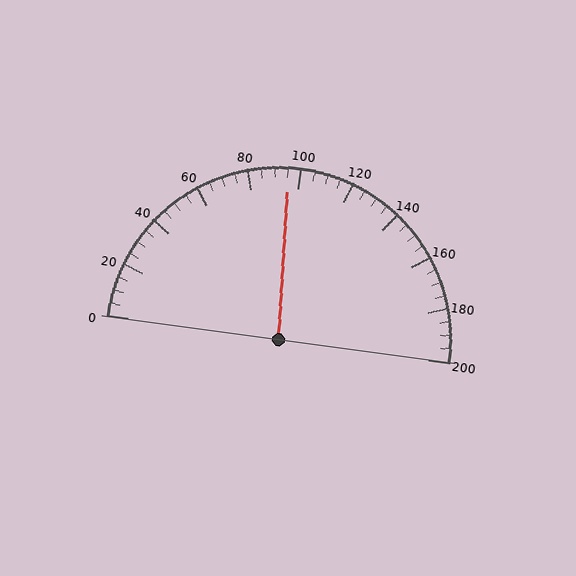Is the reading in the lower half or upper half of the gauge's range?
The reading is in the lower half of the range (0 to 200).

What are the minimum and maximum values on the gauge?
The gauge ranges from 0 to 200.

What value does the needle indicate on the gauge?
The needle indicates approximately 95.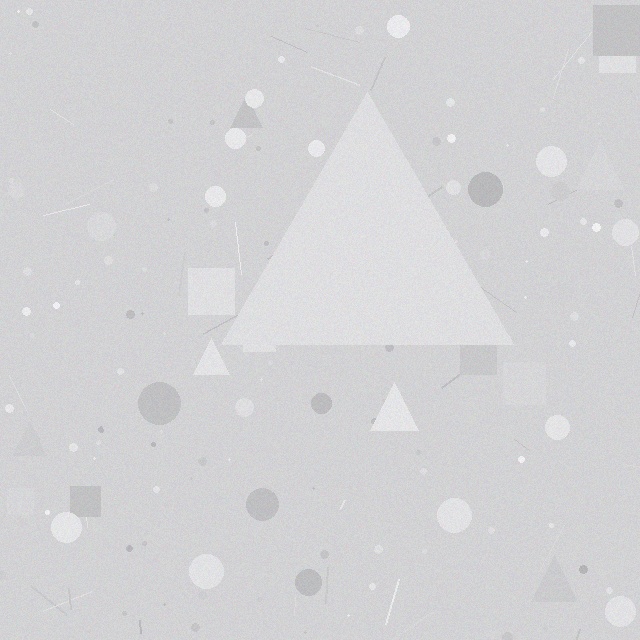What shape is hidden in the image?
A triangle is hidden in the image.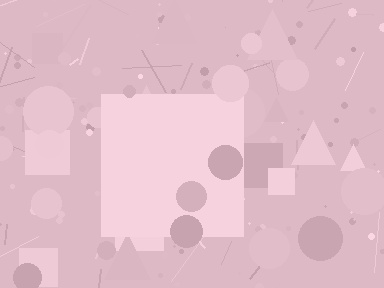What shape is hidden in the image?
A square is hidden in the image.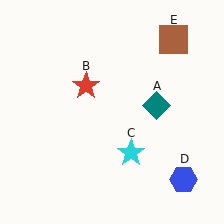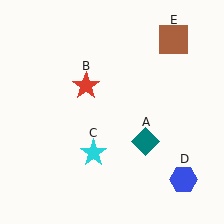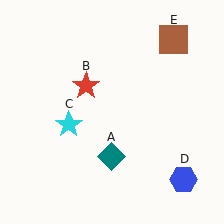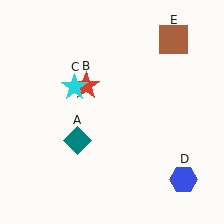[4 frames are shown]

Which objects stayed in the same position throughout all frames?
Red star (object B) and blue hexagon (object D) and brown square (object E) remained stationary.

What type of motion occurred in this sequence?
The teal diamond (object A), cyan star (object C) rotated clockwise around the center of the scene.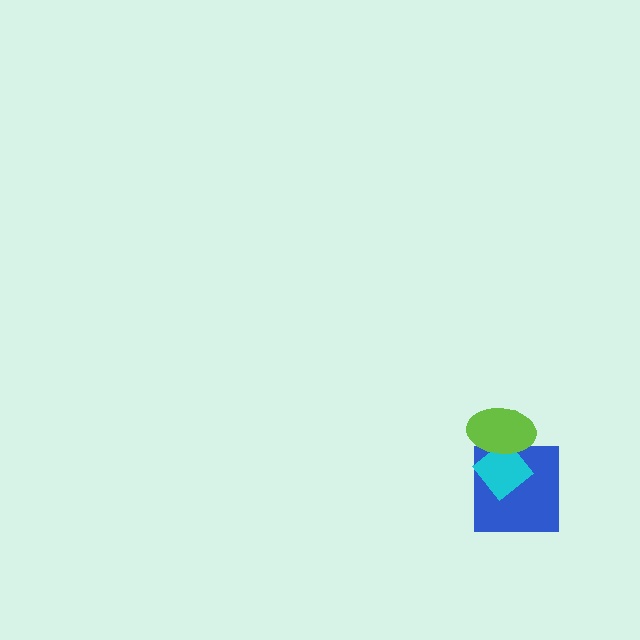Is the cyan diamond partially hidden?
Yes, it is partially covered by another shape.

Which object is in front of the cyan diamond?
The lime ellipse is in front of the cyan diamond.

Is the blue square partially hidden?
Yes, it is partially covered by another shape.